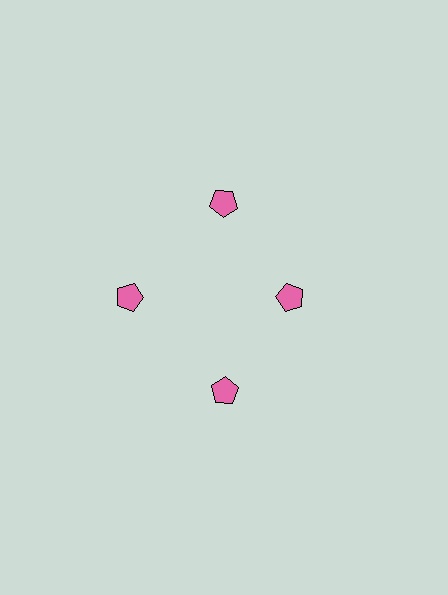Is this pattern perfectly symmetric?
No. The 4 pink pentagons are arranged in a ring, but one element near the 3 o'clock position is pulled inward toward the center, breaking the 4-fold rotational symmetry.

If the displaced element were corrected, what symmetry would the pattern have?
It would have 4-fold rotational symmetry — the pattern would map onto itself every 90 degrees.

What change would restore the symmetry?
The symmetry would be restored by moving it outward, back onto the ring so that all 4 pentagons sit at equal angles and equal distance from the center.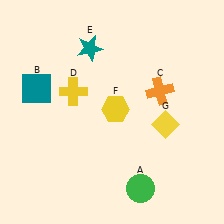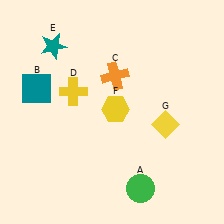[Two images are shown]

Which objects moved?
The objects that moved are: the orange cross (C), the teal star (E).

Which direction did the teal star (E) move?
The teal star (E) moved left.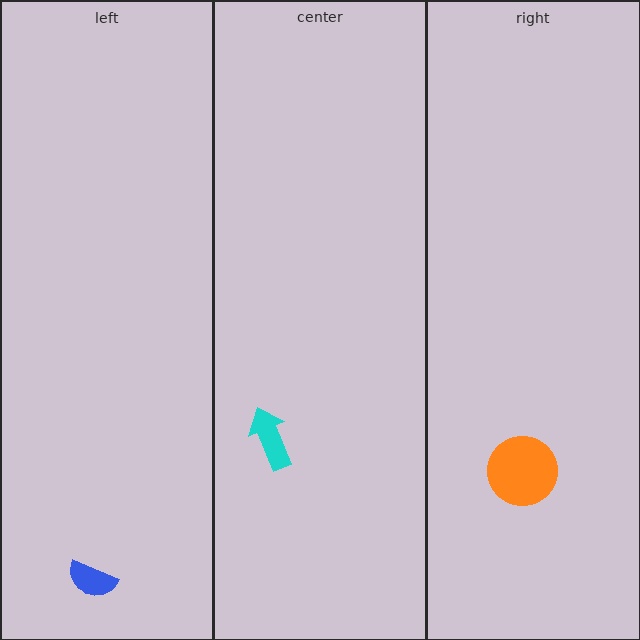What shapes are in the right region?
The orange circle.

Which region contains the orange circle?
The right region.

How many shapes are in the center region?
1.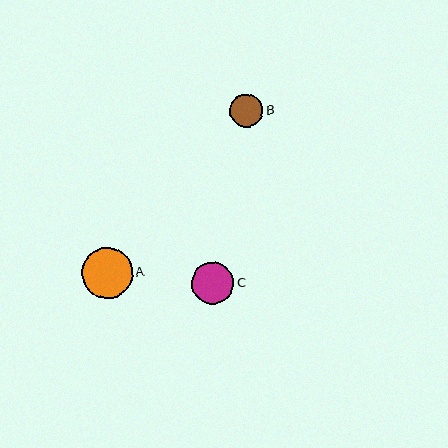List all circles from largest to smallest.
From largest to smallest: A, C, B.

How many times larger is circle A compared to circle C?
Circle A is approximately 1.2 times the size of circle C.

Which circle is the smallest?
Circle B is the smallest with a size of approximately 33 pixels.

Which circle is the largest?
Circle A is the largest with a size of approximately 51 pixels.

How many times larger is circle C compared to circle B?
Circle C is approximately 1.3 times the size of circle B.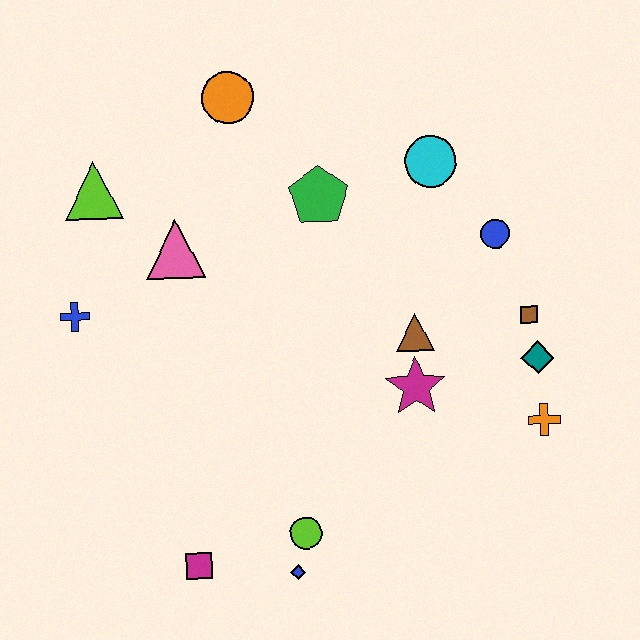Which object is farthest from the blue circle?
The magenta square is farthest from the blue circle.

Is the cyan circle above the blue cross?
Yes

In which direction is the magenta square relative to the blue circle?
The magenta square is below the blue circle.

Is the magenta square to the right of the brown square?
No